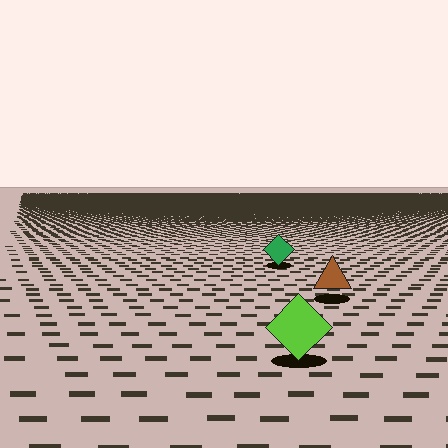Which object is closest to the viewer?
The lime diamond is closest. The texture marks near it are larger and more spread out.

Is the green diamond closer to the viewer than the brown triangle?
No. The brown triangle is closer — you can tell from the texture gradient: the ground texture is coarser near it.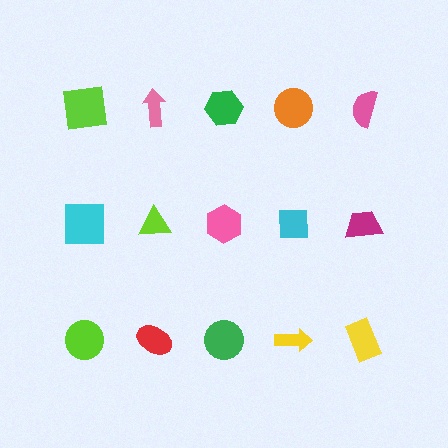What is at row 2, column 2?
A lime triangle.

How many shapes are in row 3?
5 shapes.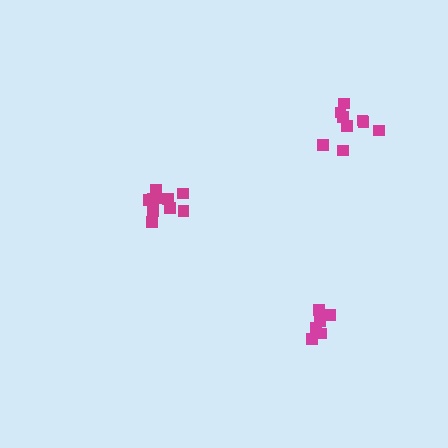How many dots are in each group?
Group 1: 10 dots, Group 2: 6 dots, Group 3: 9 dots (25 total).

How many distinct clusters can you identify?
There are 3 distinct clusters.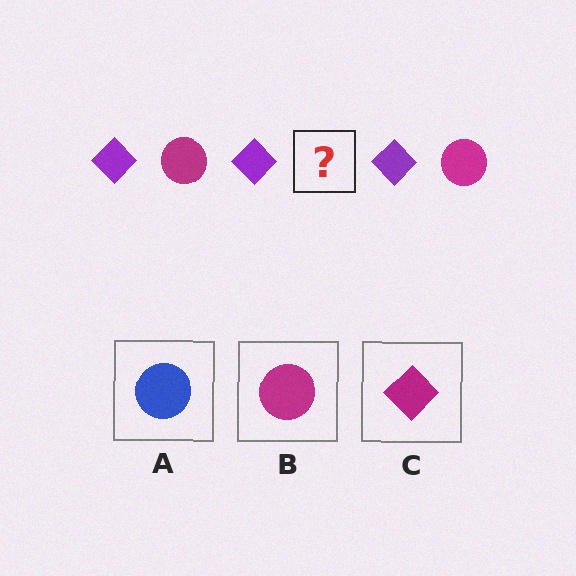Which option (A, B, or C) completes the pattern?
B.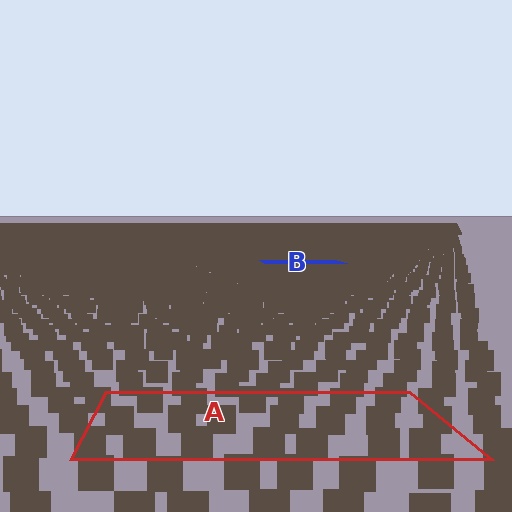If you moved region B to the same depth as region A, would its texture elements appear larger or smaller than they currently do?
They would appear larger. At a closer depth, the same texture elements are projected at a bigger on-screen size.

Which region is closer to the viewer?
Region A is closer. The texture elements there are larger and more spread out.